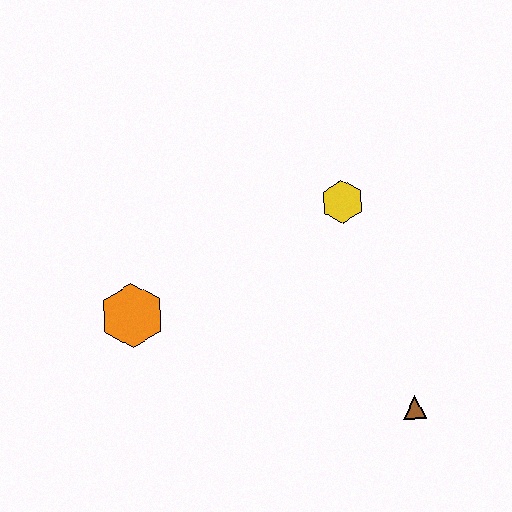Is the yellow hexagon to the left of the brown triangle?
Yes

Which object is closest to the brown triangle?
The yellow hexagon is closest to the brown triangle.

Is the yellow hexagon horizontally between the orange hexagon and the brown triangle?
Yes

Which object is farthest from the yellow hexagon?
The orange hexagon is farthest from the yellow hexagon.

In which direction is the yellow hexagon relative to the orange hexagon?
The yellow hexagon is to the right of the orange hexagon.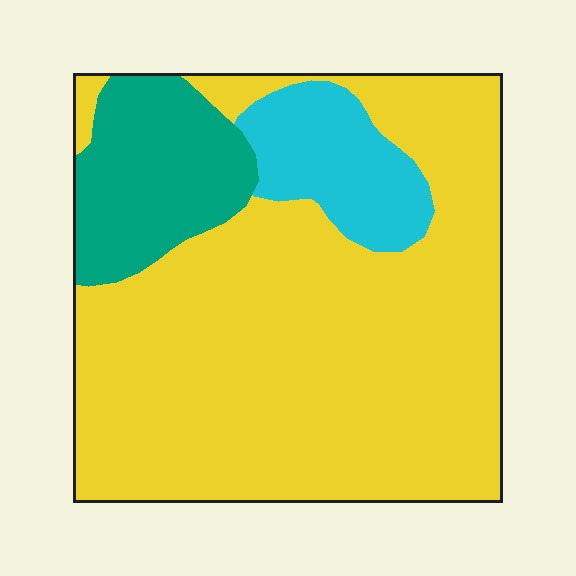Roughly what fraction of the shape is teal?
Teal takes up less than a sixth of the shape.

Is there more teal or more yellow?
Yellow.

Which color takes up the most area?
Yellow, at roughly 75%.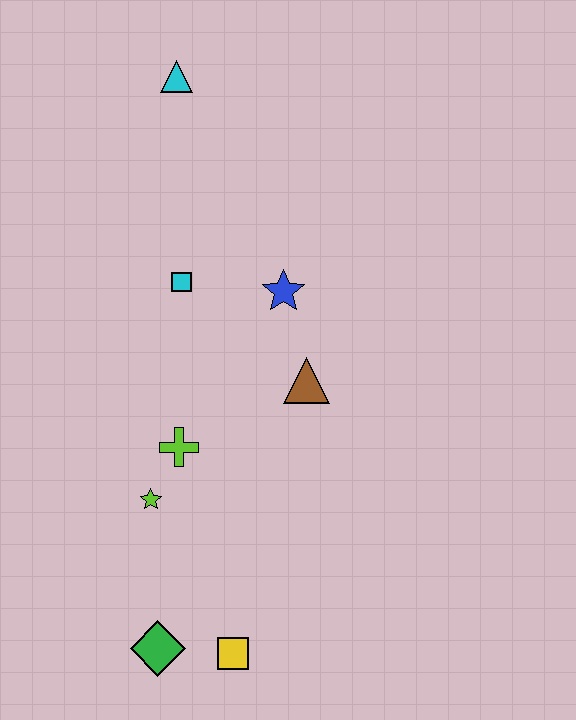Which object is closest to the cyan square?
The blue star is closest to the cyan square.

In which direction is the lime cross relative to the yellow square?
The lime cross is above the yellow square.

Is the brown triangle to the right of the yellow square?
Yes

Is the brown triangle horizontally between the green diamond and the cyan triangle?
No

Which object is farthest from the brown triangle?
The cyan triangle is farthest from the brown triangle.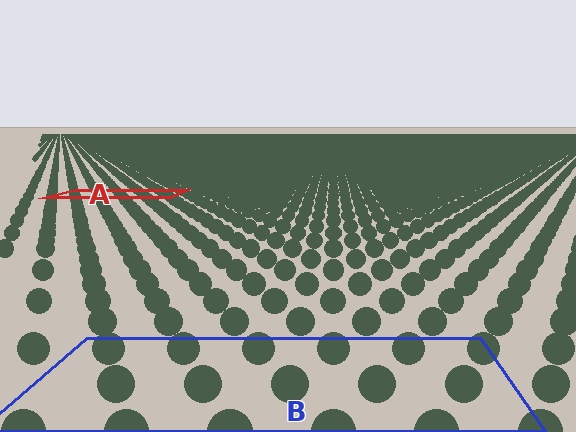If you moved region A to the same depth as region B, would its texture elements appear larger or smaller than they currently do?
They would appear larger. At a closer depth, the same texture elements are projected at a bigger on-screen size.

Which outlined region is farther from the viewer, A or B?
Region A is farther from the viewer — the texture elements inside it appear smaller and more densely packed.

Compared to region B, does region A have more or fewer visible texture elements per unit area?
Region A has more texture elements per unit area — they are packed more densely because it is farther away.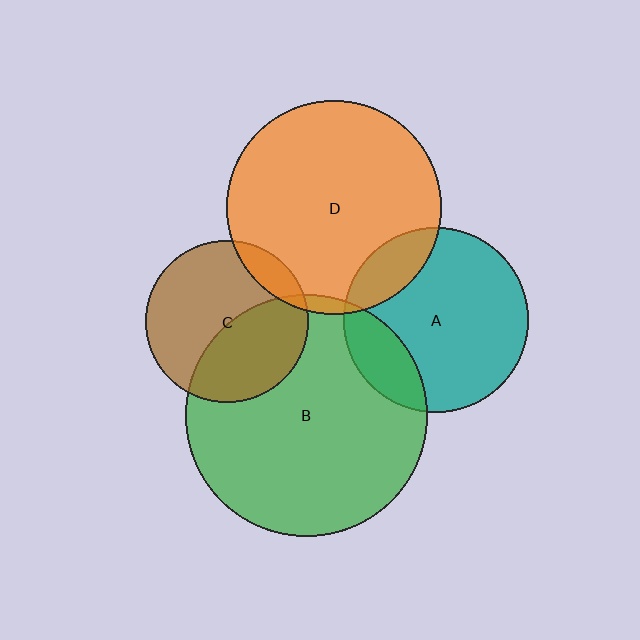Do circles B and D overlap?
Yes.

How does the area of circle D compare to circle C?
Approximately 1.7 times.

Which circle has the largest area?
Circle B (green).